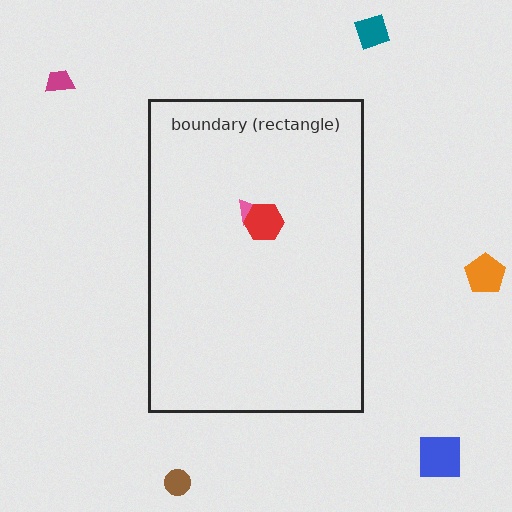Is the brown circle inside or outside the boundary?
Outside.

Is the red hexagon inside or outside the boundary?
Inside.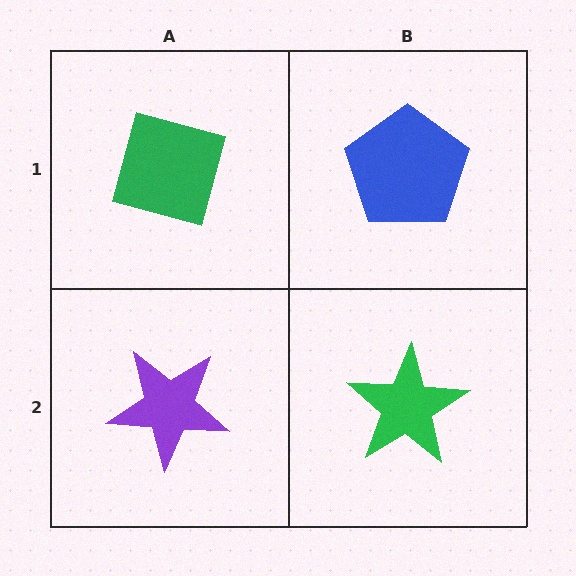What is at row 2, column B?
A green star.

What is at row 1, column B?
A blue pentagon.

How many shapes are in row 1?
2 shapes.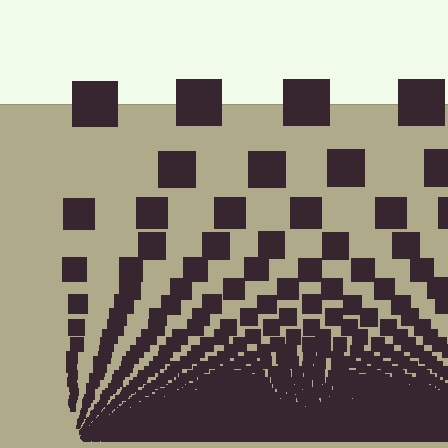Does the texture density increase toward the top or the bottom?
Density increases toward the bottom.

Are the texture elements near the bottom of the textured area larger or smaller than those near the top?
Smaller. The gradient is inverted — elements near the bottom are smaller and denser.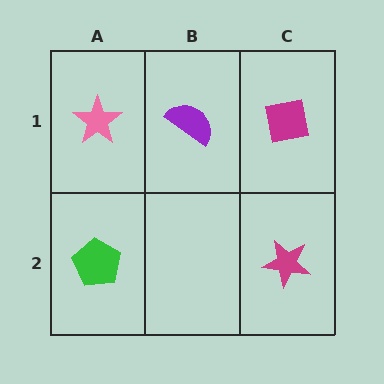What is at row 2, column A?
A green pentagon.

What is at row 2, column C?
A magenta star.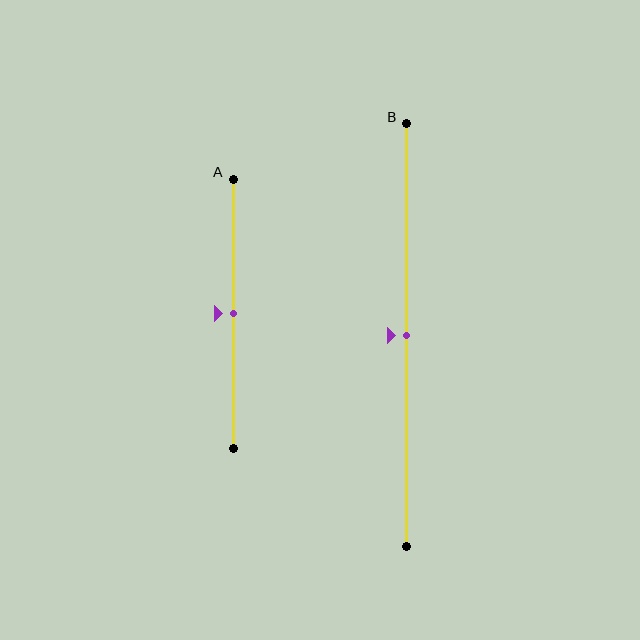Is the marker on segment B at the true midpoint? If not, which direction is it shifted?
Yes, the marker on segment B is at the true midpoint.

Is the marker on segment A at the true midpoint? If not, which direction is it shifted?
Yes, the marker on segment A is at the true midpoint.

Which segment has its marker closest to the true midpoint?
Segment A has its marker closest to the true midpoint.